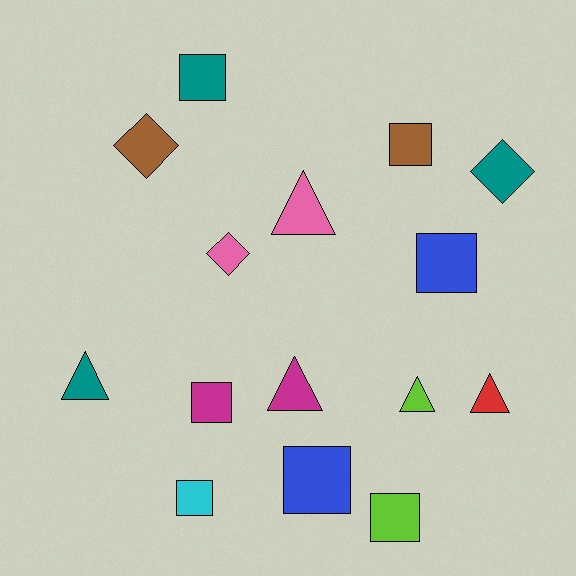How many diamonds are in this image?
There are 3 diamonds.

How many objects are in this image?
There are 15 objects.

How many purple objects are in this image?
There are no purple objects.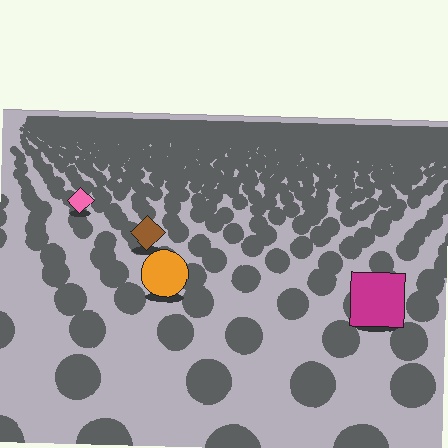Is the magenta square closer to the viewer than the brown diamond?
Yes. The magenta square is closer — you can tell from the texture gradient: the ground texture is coarser near it.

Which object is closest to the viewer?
The magenta square is closest. The texture marks near it are larger and more spread out.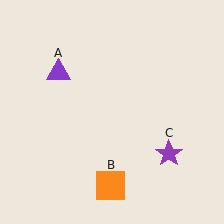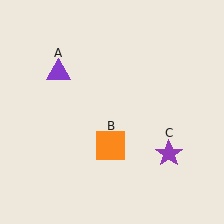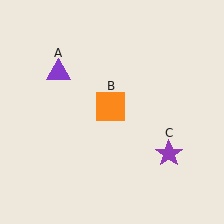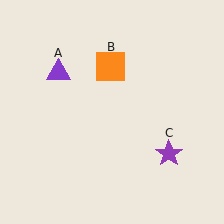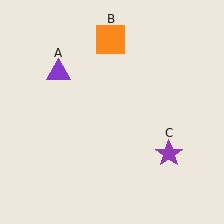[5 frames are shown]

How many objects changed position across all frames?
1 object changed position: orange square (object B).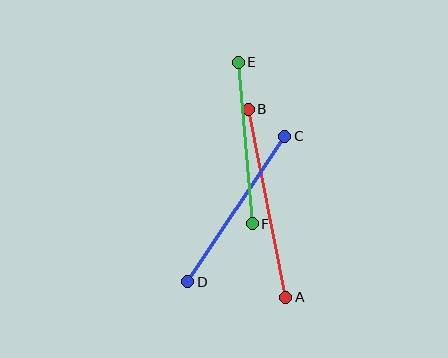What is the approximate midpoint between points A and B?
The midpoint is at approximately (267, 203) pixels.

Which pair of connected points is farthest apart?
Points A and B are farthest apart.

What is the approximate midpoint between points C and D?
The midpoint is at approximately (236, 209) pixels.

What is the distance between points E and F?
The distance is approximately 162 pixels.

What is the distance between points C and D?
The distance is approximately 175 pixels.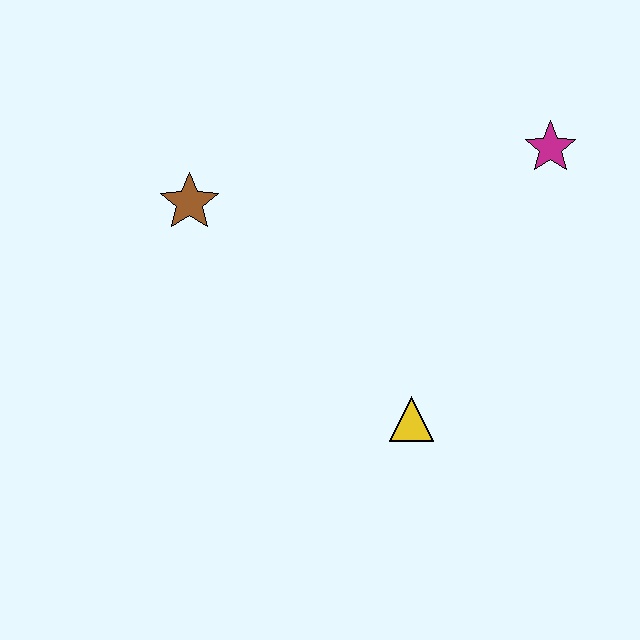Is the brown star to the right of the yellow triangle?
No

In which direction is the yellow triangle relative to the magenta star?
The yellow triangle is below the magenta star.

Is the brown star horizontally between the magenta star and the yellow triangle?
No